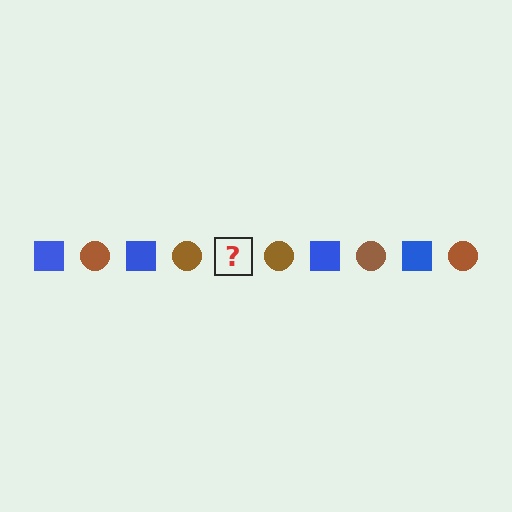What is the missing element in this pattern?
The missing element is a blue square.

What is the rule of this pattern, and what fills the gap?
The rule is that the pattern alternates between blue square and brown circle. The gap should be filled with a blue square.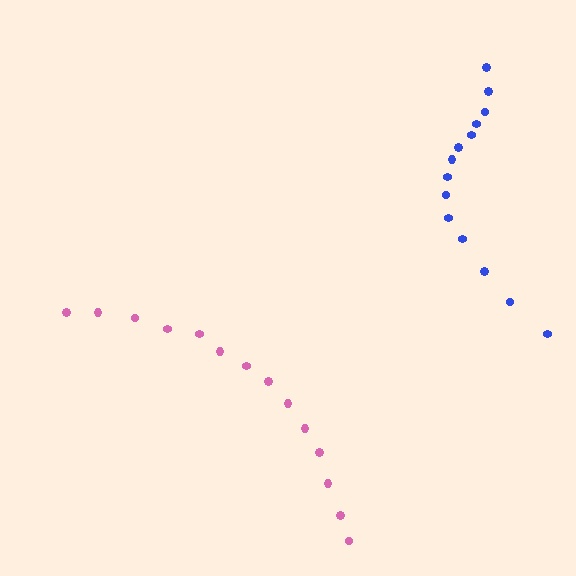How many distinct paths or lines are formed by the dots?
There are 2 distinct paths.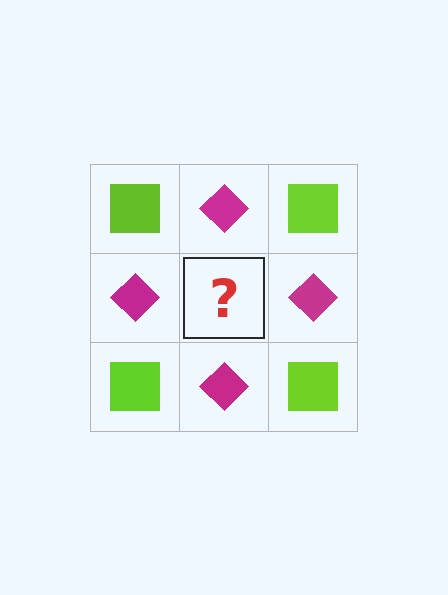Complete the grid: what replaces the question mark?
The question mark should be replaced with a lime square.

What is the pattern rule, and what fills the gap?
The rule is that it alternates lime square and magenta diamond in a checkerboard pattern. The gap should be filled with a lime square.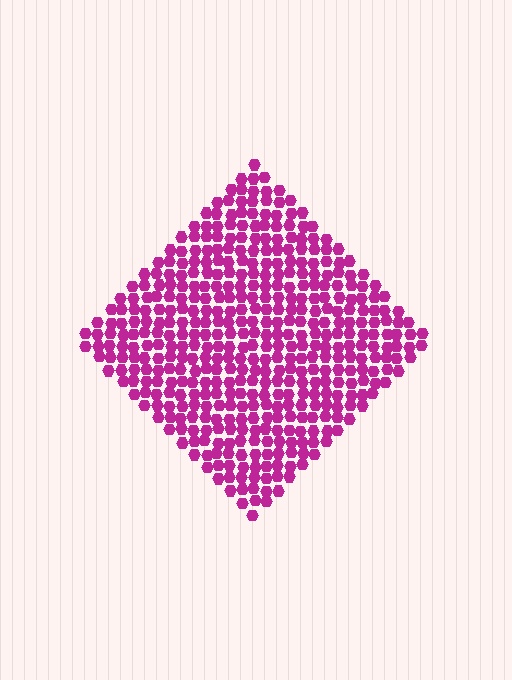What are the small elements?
The small elements are hexagons.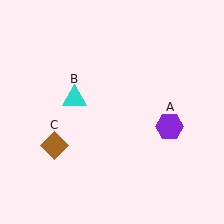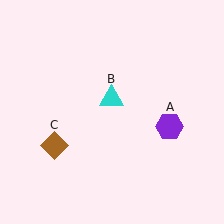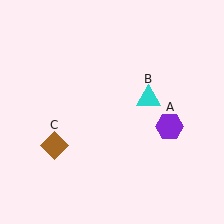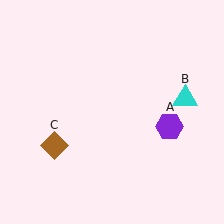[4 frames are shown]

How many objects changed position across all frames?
1 object changed position: cyan triangle (object B).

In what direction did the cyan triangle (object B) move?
The cyan triangle (object B) moved right.